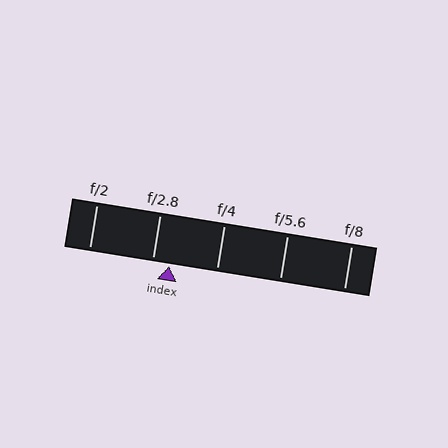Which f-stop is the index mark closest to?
The index mark is closest to f/2.8.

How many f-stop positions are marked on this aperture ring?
There are 5 f-stop positions marked.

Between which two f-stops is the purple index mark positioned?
The index mark is between f/2.8 and f/4.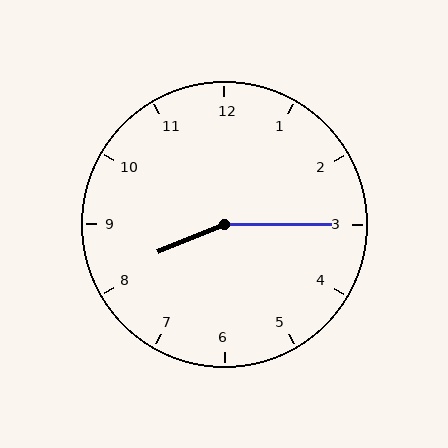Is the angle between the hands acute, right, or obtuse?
It is obtuse.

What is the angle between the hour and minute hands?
Approximately 158 degrees.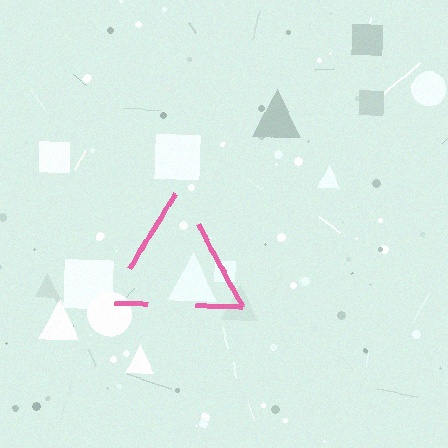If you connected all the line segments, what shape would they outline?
They would outline a triangle.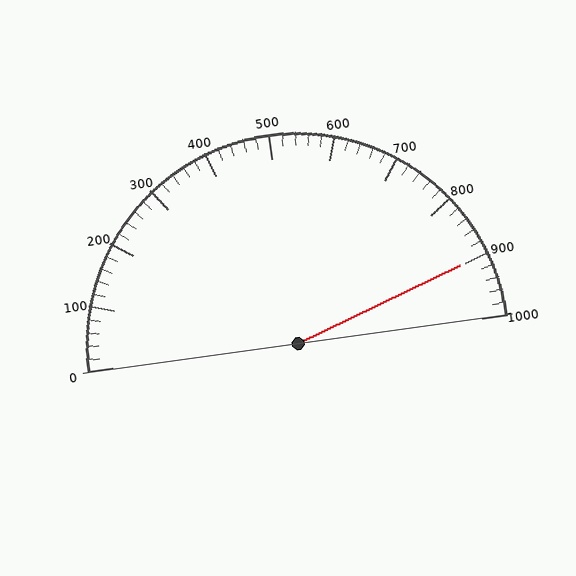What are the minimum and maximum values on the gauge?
The gauge ranges from 0 to 1000.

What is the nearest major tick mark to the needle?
The nearest major tick mark is 900.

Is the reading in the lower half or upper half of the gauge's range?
The reading is in the upper half of the range (0 to 1000).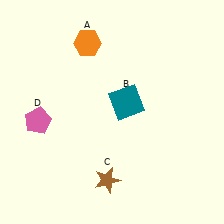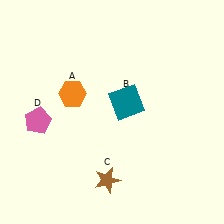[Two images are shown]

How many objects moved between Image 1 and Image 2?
1 object moved between the two images.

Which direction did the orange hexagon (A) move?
The orange hexagon (A) moved down.